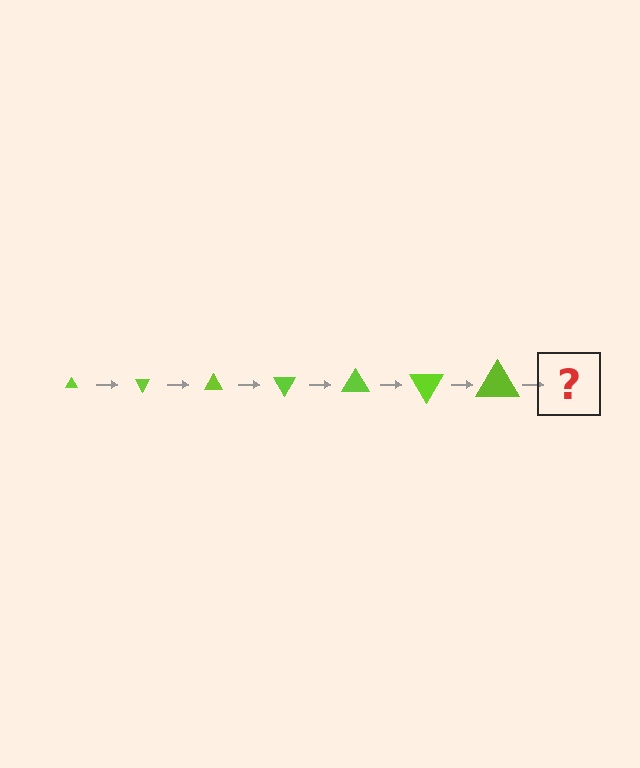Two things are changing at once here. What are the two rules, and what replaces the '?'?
The two rules are that the triangle grows larger each step and it rotates 60 degrees each step. The '?' should be a triangle, larger than the previous one and rotated 420 degrees from the start.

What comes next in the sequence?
The next element should be a triangle, larger than the previous one and rotated 420 degrees from the start.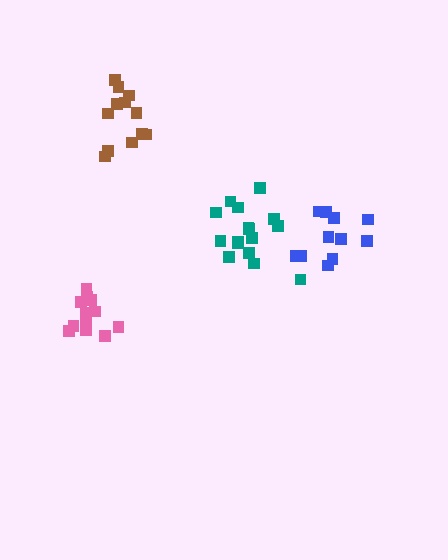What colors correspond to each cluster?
The clusters are colored: teal, brown, pink, blue.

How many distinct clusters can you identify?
There are 4 distinct clusters.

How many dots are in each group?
Group 1: 16 dots, Group 2: 12 dots, Group 3: 12 dots, Group 4: 11 dots (51 total).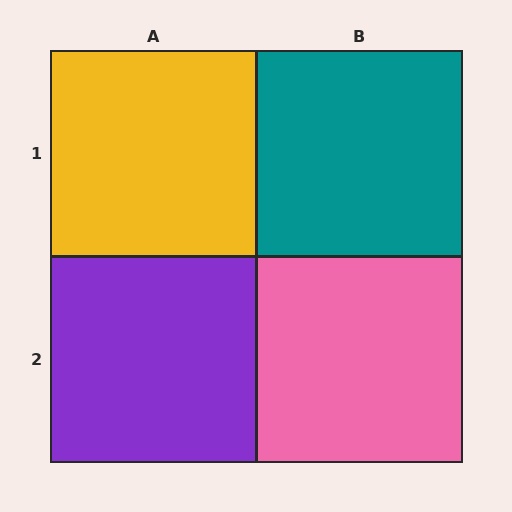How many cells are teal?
1 cell is teal.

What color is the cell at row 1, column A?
Yellow.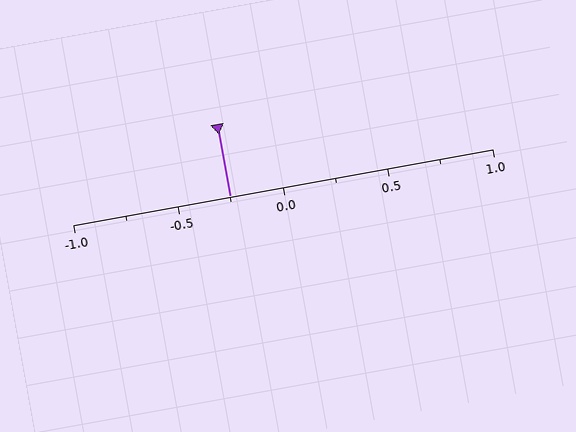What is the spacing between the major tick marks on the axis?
The major ticks are spaced 0.5 apart.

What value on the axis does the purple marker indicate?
The marker indicates approximately -0.25.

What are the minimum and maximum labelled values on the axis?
The axis runs from -1.0 to 1.0.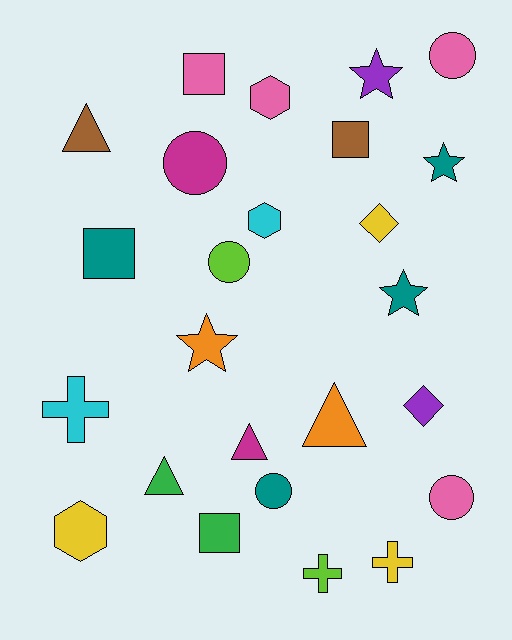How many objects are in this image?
There are 25 objects.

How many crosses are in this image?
There are 3 crosses.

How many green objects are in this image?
There are 2 green objects.